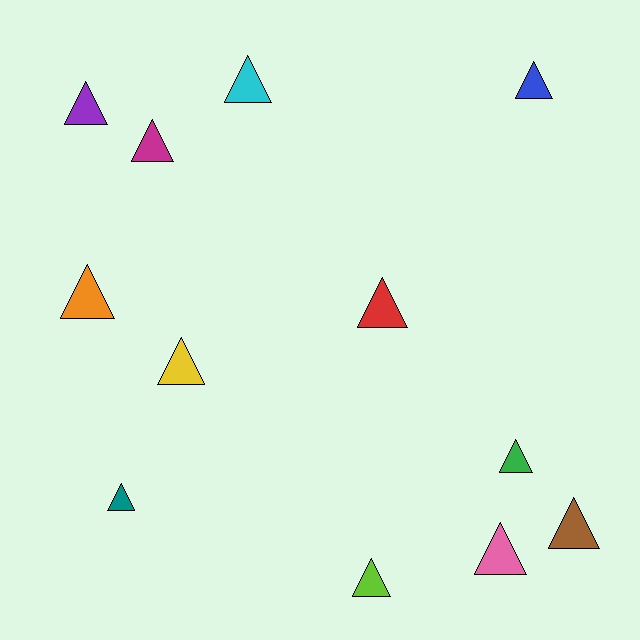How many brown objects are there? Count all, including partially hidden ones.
There is 1 brown object.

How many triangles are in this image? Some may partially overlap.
There are 12 triangles.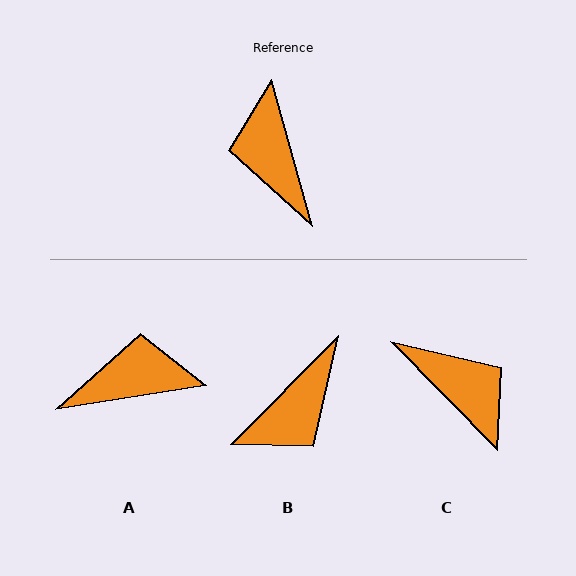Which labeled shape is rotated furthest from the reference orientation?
C, about 151 degrees away.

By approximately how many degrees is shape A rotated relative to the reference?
Approximately 97 degrees clockwise.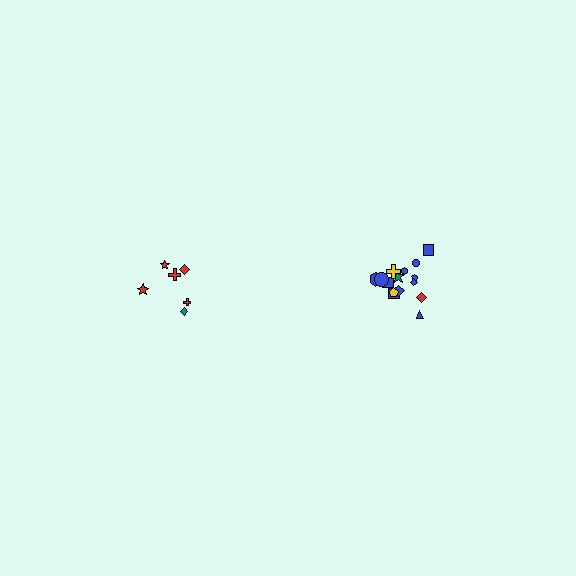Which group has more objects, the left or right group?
The right group.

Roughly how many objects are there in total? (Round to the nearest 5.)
Roughly 20 objects in total.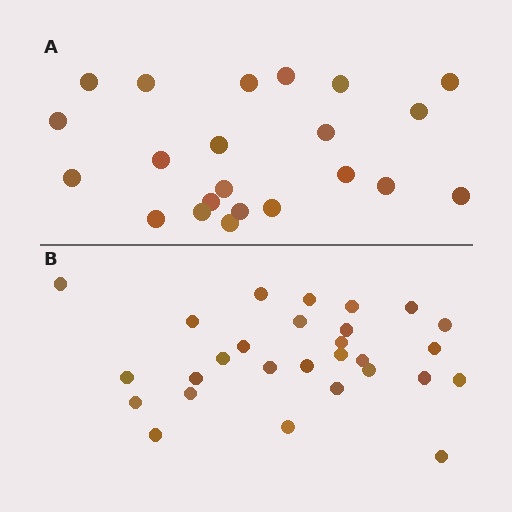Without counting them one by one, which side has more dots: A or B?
Region B (the bottom region) has more dots.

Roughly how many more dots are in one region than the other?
Region B has about 6 more dots than region A.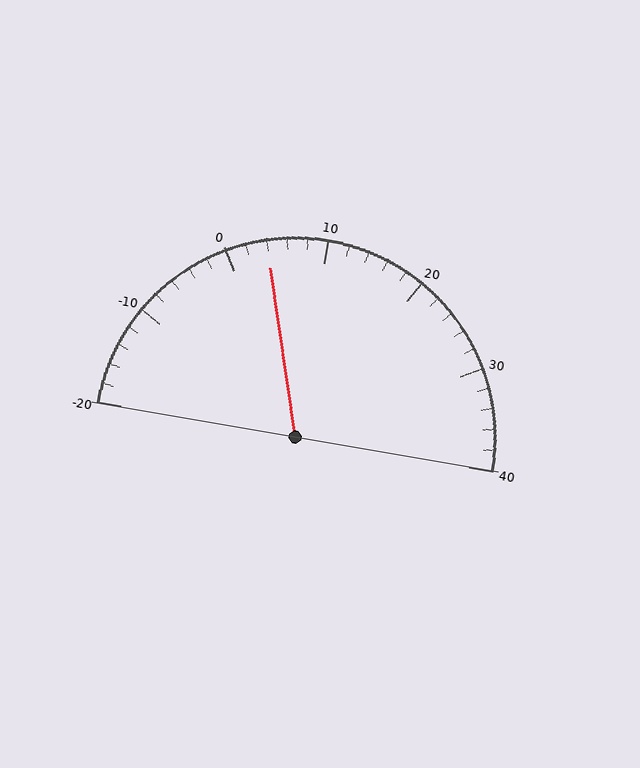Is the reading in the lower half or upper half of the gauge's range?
The reading is in the lower half of the range (-20 to 40).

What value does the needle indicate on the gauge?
The needle indicates approximately 4.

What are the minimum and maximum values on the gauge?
The gauge ranges from -20 to 40.